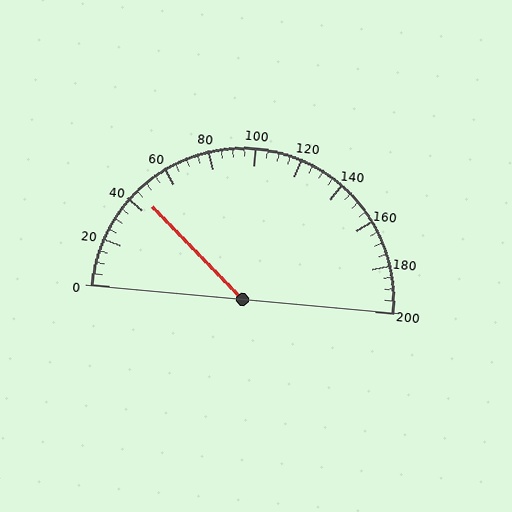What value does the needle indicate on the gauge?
The needle indicates approximately 45.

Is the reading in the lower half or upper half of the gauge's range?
The reading is in the lower half of the range (0 to 200).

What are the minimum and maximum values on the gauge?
The gauge ranges from 0 to 200.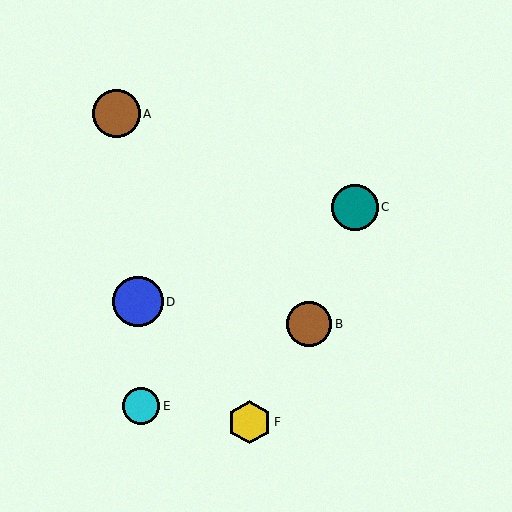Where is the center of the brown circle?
The center of the brown circle is at (309, 324).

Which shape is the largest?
The blue circle (labeled D) is the largest.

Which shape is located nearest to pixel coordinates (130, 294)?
The blue circle (labeled D) at (138, 302) is nearest to that location.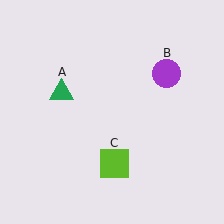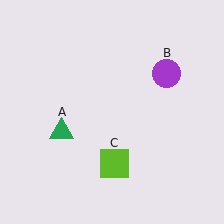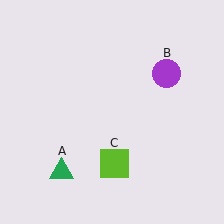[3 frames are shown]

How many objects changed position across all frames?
1 object changed position: green triangle (object A).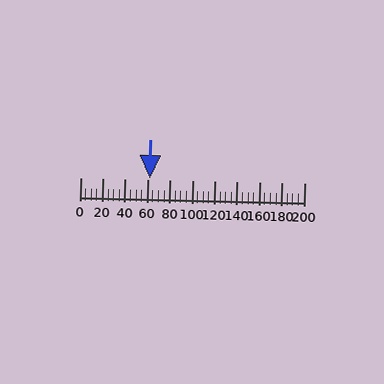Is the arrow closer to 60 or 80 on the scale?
The arrow is closer to 60.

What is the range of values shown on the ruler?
The ruler shows values from 0 to 200.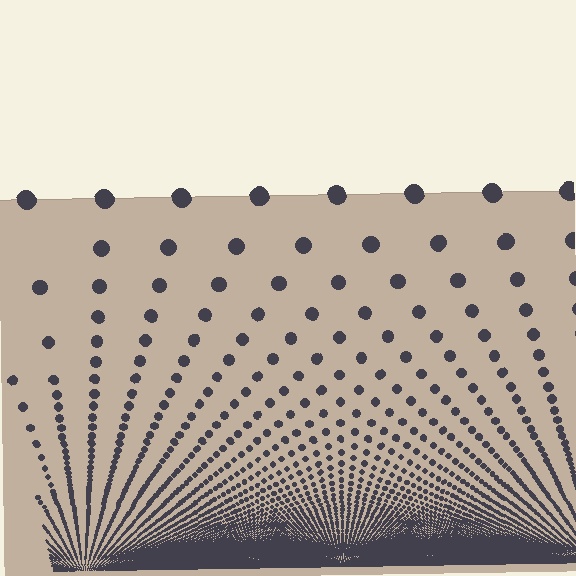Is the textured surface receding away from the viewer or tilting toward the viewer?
The surface appears to tilt toward the viewer. Texture elements get larger and sparser toward the top.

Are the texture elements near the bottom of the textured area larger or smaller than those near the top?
Smaller. The gradient is inverted — elements near the bottom are smaller and denser.